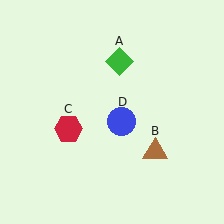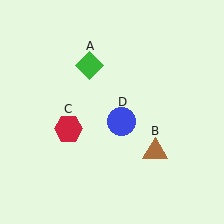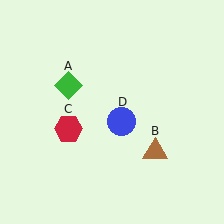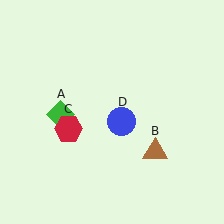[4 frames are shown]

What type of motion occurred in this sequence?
The green diamond (object A) rotated counterclockwise around the center of the scene.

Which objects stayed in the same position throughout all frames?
Brown triangle (object B) and red hexagon (object C) and blue circle (object D) remained stationary.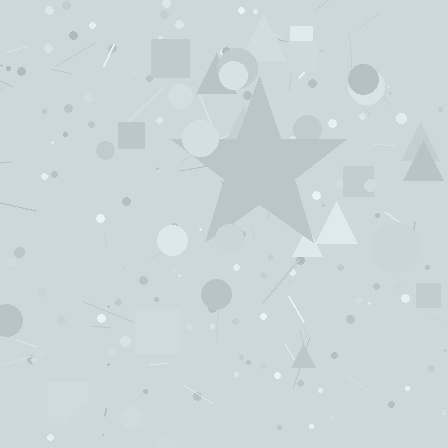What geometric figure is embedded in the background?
A star is embedded in the background.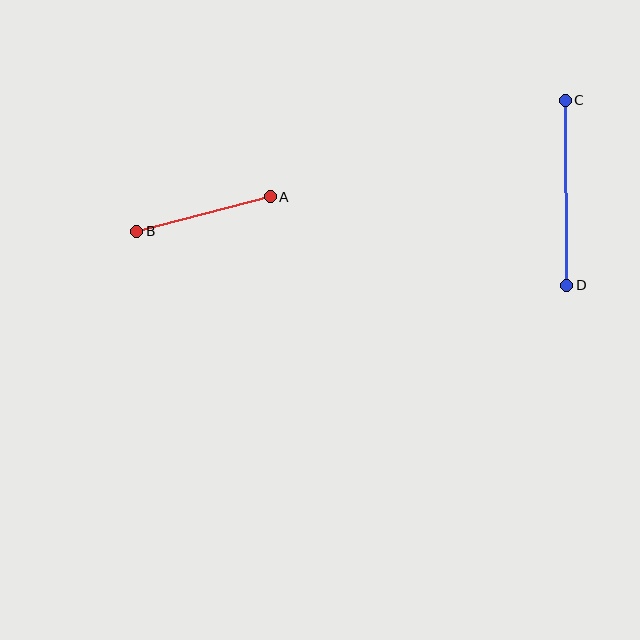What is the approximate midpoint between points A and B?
The midpoint is at approximately (203, 214) pixels.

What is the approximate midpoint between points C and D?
The midpoint is at approximately (566, 193) pixels.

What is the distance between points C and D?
The distance is approximately 185 pixels.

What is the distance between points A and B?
The distance is approximately 138 pixels.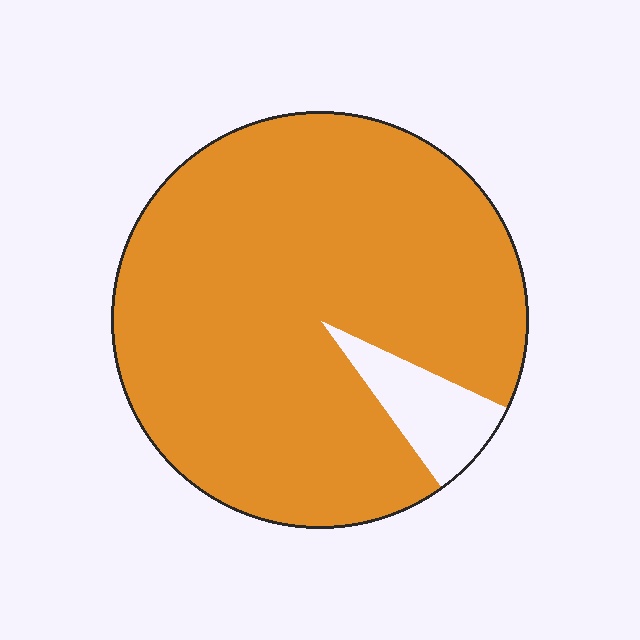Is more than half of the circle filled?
Yes.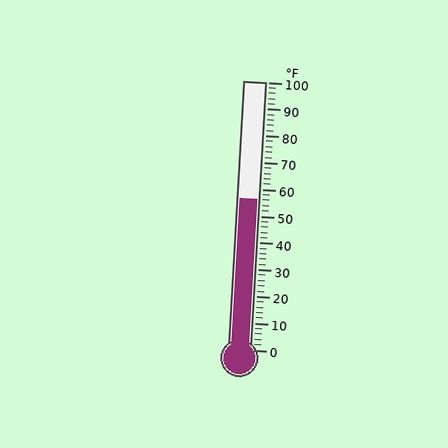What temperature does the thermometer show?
The thermometer shows approximately 56°F.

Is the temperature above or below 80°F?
The temperature is below 80°F.